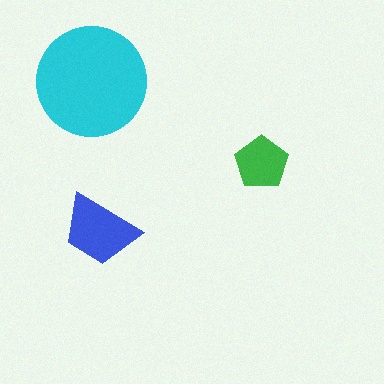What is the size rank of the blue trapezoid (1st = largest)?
2nd.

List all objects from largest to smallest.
The cyan circle, the blue trapezoid, the green pentagon.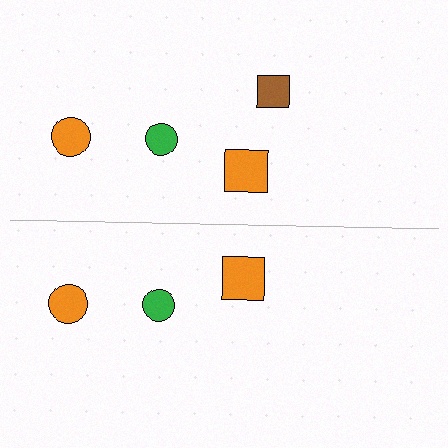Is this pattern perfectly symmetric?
No, the pattern is not perfectly symmetric. A brown square is missing from the bottom side.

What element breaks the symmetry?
A brown square is missing from the bottom side.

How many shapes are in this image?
There are 7 shapes in this image.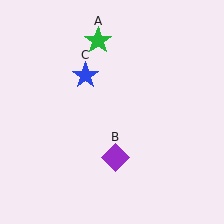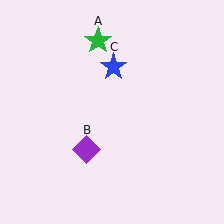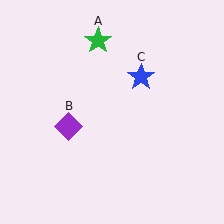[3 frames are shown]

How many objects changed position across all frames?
2 objects changed position: purple diamond (object B), blue star (object C).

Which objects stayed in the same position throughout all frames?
Green star (object A) remained stationary.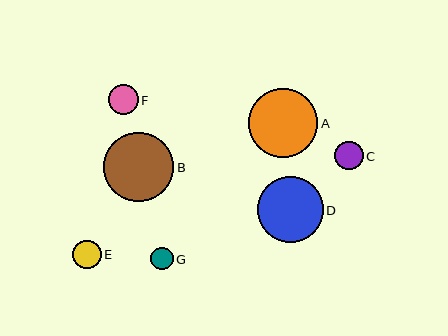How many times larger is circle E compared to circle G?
Circle E is approximately 1.3 times the size of circle G.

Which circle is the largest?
Circle B is the largest with a size of approximately 70 pixels.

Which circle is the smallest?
Circle G is the smallest with a size of approximately 22 pixels.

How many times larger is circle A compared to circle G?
Circle A is approximately 3.1 times the size of circle G.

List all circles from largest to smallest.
From largest to smallest: B, A, D, F, C, E, G.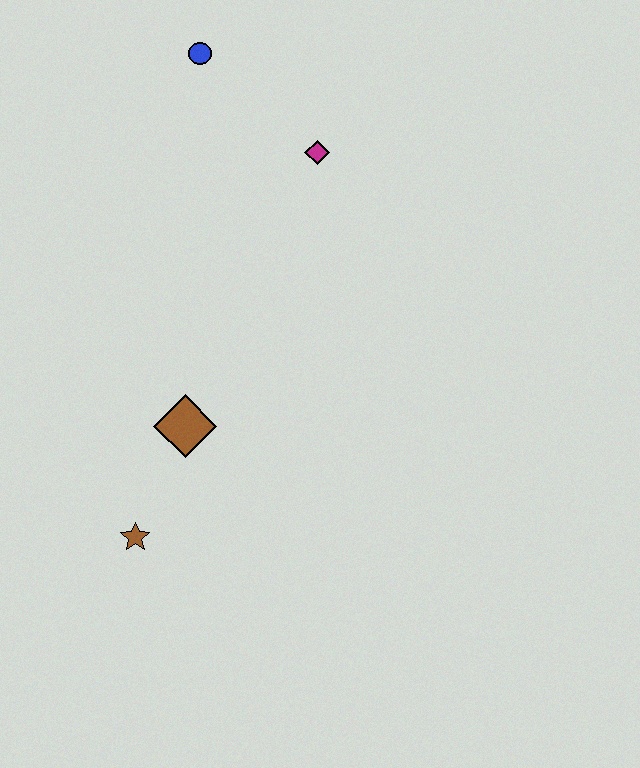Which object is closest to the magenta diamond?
The blue circle is closest to the magenta diamond.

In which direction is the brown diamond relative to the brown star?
The brown diamond is above the brown star.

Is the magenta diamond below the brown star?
No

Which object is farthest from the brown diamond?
The blue circle is farthest from the brown diamond.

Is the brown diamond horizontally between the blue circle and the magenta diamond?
No